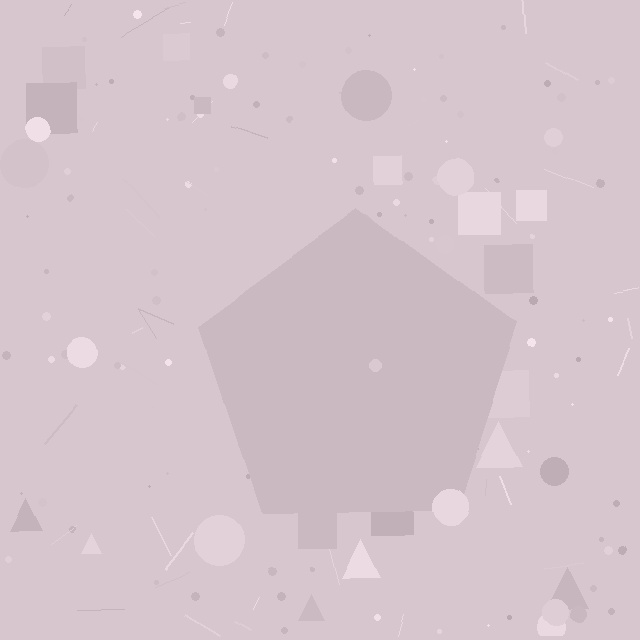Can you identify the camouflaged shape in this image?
The camouflaged shape is a pentagon.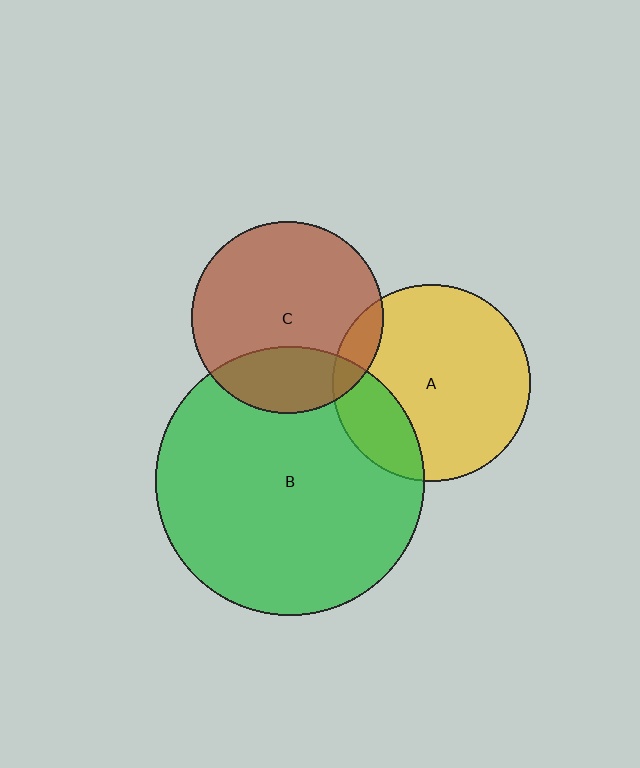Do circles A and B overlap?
Yes.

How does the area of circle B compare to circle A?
Approximately 1.9 times.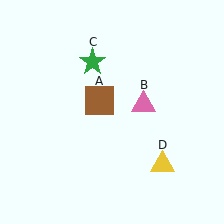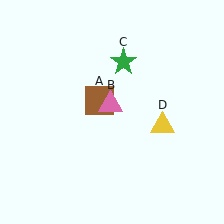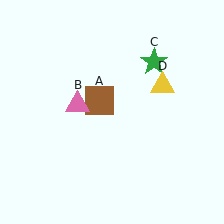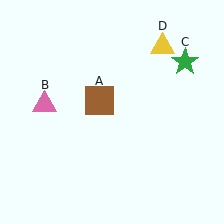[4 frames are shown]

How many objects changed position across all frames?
3 objects changed position: pink triangle (object B), green star (object C), yellow triangle (object D).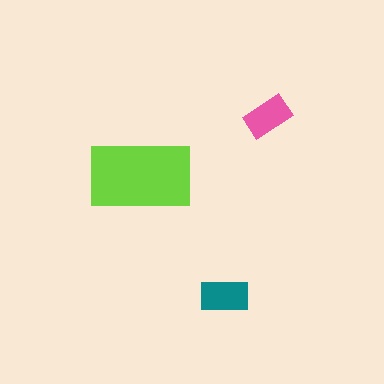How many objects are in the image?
There are 3 objects in the image.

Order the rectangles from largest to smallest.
the lime one, the teal one, the pink one.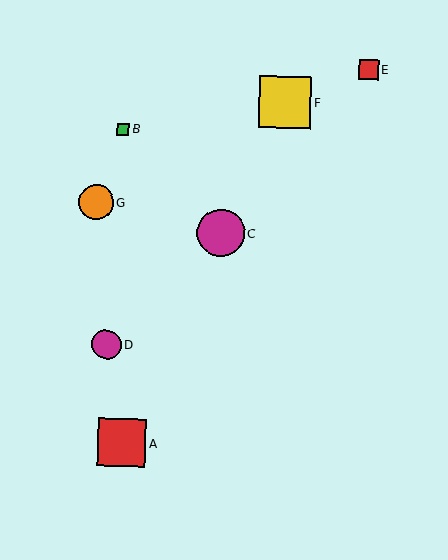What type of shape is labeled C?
Shape C is a magenta circle.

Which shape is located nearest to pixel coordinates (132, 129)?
The green square (labeled B) at (123, 129) is nearest to that location.